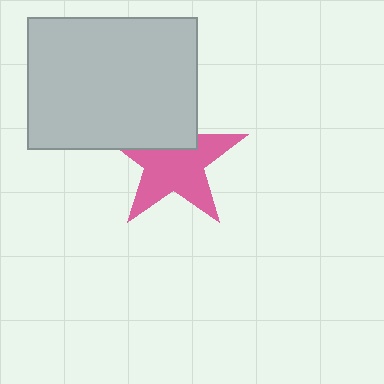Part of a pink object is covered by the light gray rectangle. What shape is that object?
It is a star.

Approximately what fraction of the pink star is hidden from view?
Roughly 33% of the pink star is hidden behind the light gray rectangle.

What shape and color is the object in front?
The object in front is a light gray rectangle.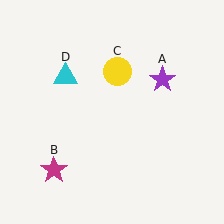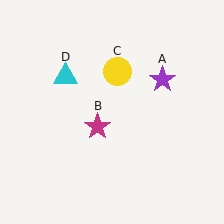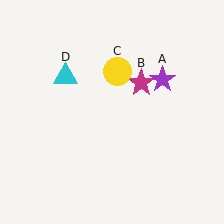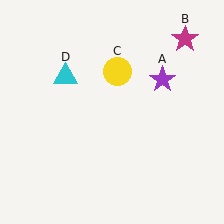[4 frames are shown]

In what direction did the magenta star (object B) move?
The magenta star (object B) moved up and to the right.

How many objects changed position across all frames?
1 object changed position: magenta star (object B).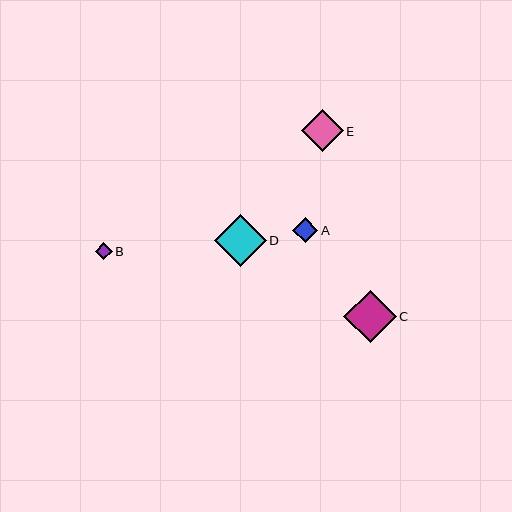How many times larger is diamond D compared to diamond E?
Diamond D is approximately 1.3 times the size of diamond E.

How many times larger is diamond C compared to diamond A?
Diamond C is approximately 2.1 times the size of diamond A.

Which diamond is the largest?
Diamond C is the largest with a size of approximately 52 pixels.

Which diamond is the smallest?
Diamond B is the smallest with a size of approximately 17 pixels.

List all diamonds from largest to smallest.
From largest to smallest: C, D, E, A, B.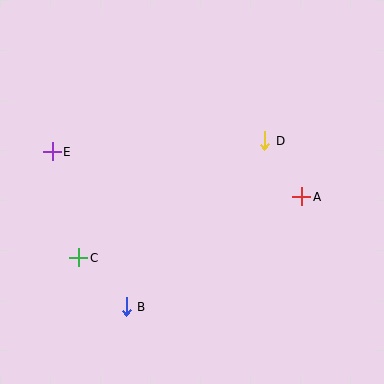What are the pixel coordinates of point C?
Point C is at (79, 258).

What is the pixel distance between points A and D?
The distance between A and D is 67 pixels.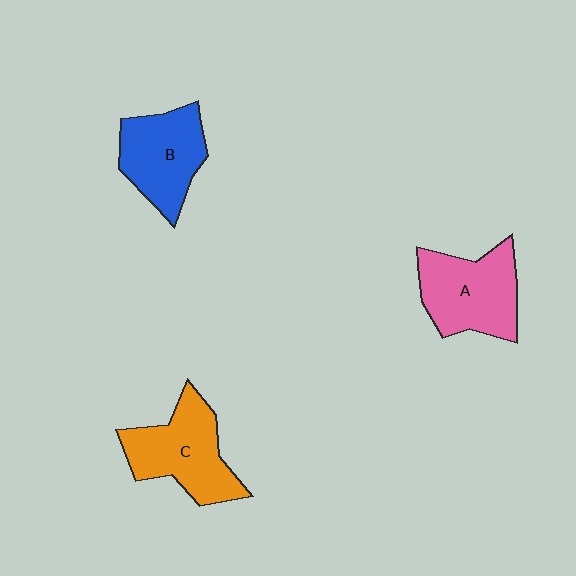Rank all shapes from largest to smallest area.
From largest to smallest: C (orange), A (pink), B (blue).